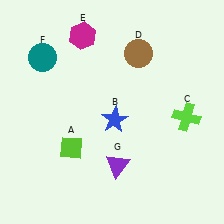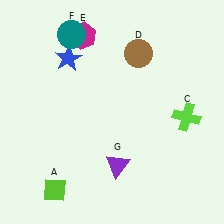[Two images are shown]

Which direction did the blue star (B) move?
The blue star (B) moved up.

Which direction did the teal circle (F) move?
The teal circle (F) moved right.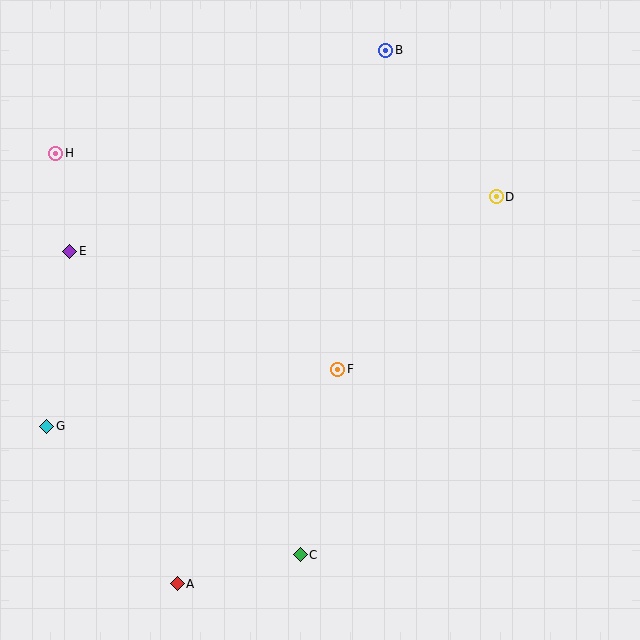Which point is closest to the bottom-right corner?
Point C is closest to the bottom-right corner.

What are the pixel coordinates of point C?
Point C is at (300, 555).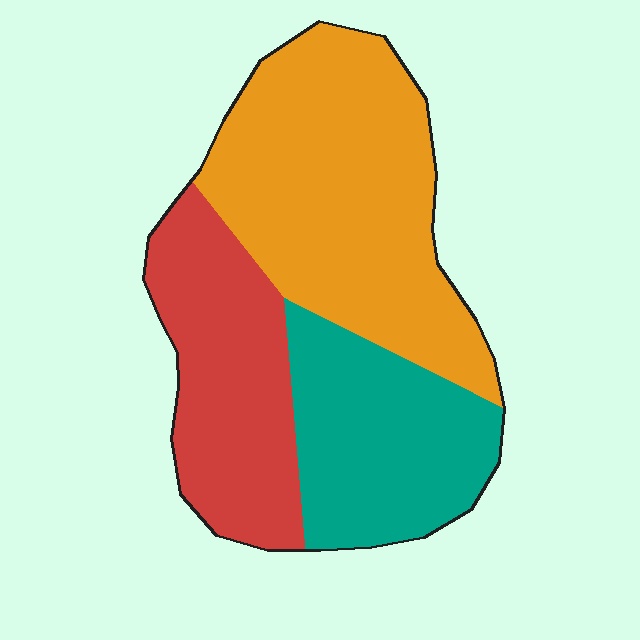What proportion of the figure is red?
Red takes up about one quarter (1/4) of the figure.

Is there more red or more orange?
Orange.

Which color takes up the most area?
Orange, at roughly 45%.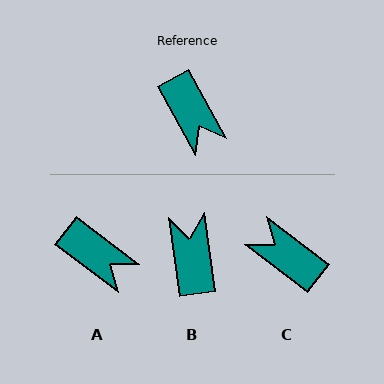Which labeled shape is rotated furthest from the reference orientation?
B, about 159 degrees away.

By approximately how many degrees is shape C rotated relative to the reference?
Approximately 156 degrees clockwise.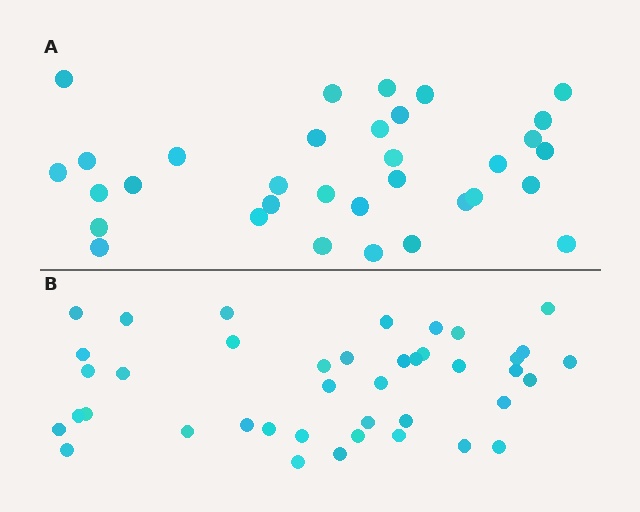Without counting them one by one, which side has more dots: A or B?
Region B (the bottom region) has more dots.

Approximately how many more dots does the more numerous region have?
Region B has roughly 8 or so more dots than region A.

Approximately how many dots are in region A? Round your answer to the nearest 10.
About 30 dots. (The exact count is 33, which rounds to 30.)